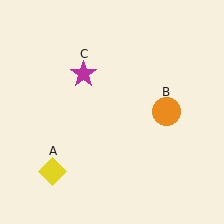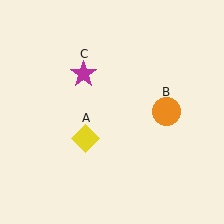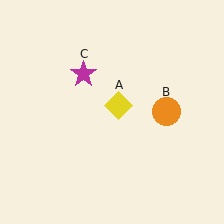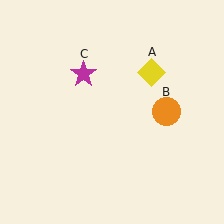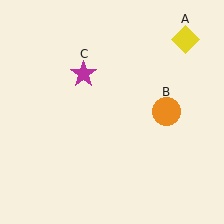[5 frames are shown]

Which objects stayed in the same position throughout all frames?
Orange circle (object B) and magenta star (object C) remained stationary.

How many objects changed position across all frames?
1 object changed position: yellow diamond (object A).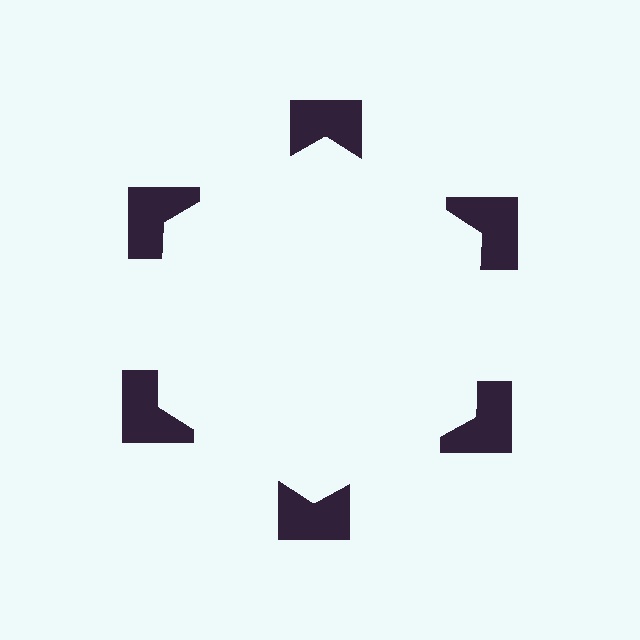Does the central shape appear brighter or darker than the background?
It typically appears slightly brighter than the background, even though no actual brightness change is drawn.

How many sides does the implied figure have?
6 sides.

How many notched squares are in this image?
There are 6 — one at each vertex of the illusory hexagon.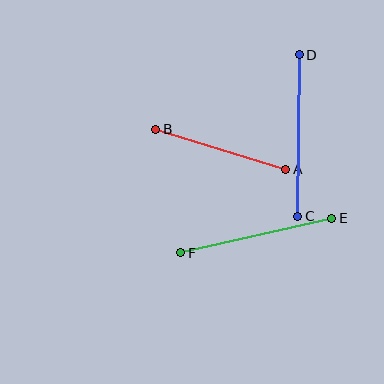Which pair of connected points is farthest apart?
Points C and D are farthest apart.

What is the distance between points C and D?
The distance is approximately 161 pixels.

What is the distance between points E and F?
The distance is approximately 155 pixels.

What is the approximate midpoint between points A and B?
The midpoint is at approximately (221, 149) pixels.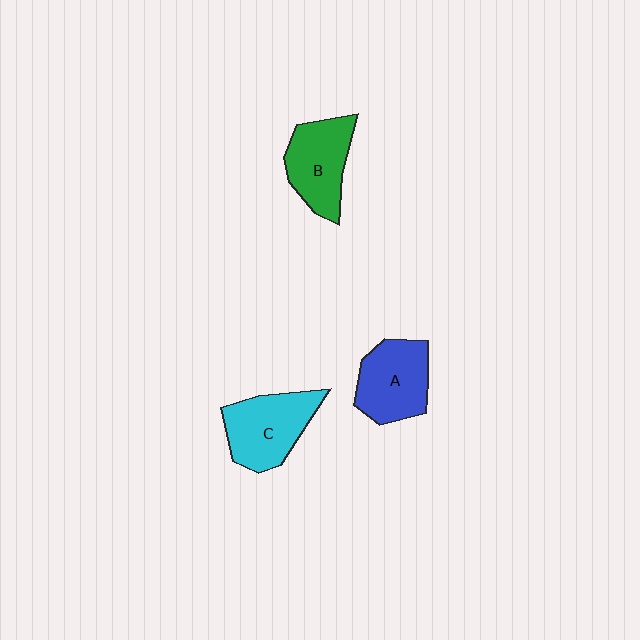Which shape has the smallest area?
Shape B (green).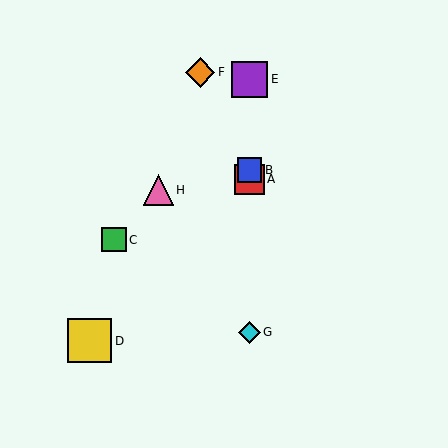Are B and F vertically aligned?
No, B is at x≈250 and F is at x≈200.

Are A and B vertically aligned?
Yes, both are at x≈250.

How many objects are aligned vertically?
4 objects (A, B, E, G) are aligned vertically.